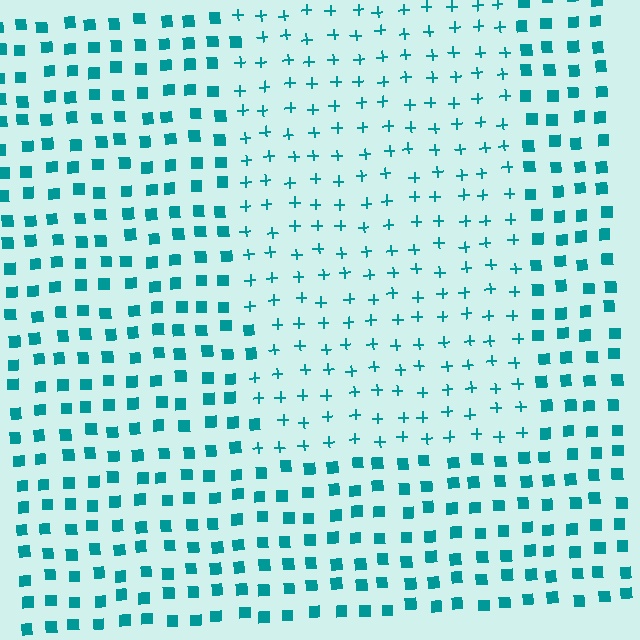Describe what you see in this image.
The image is filled with small teal elements arranged in a uniform grid. A rectangle-shaped region contains plus signs, while the surrounding area contains squares. The boundary is defined purely by the change in element shape.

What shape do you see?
I see a rectangle.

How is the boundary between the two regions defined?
The boundary is defined by a change in element shape: plus signs inside vs. squares outside. All elements share the same color and spacing.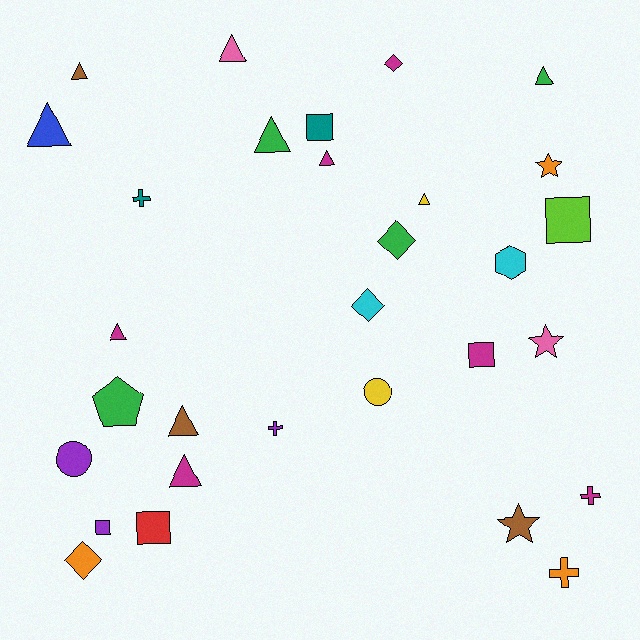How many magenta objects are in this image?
There are 6 magenta objects.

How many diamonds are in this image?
There are 4 diamonds.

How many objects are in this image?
There are 30 objects.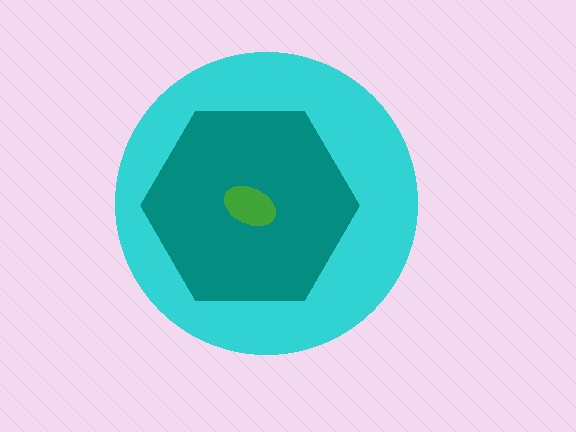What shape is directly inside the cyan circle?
The teal hexagon.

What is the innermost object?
The green ellipse.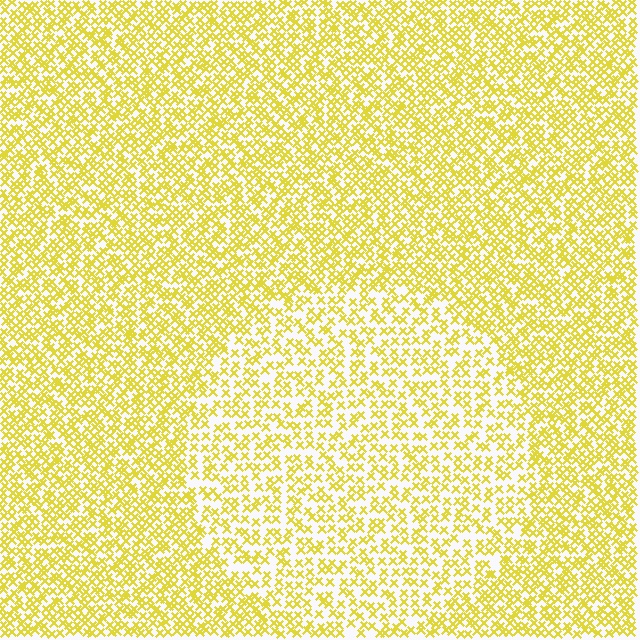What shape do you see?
I see a circle.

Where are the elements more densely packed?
The elements are more densely packed outside the circle boundary.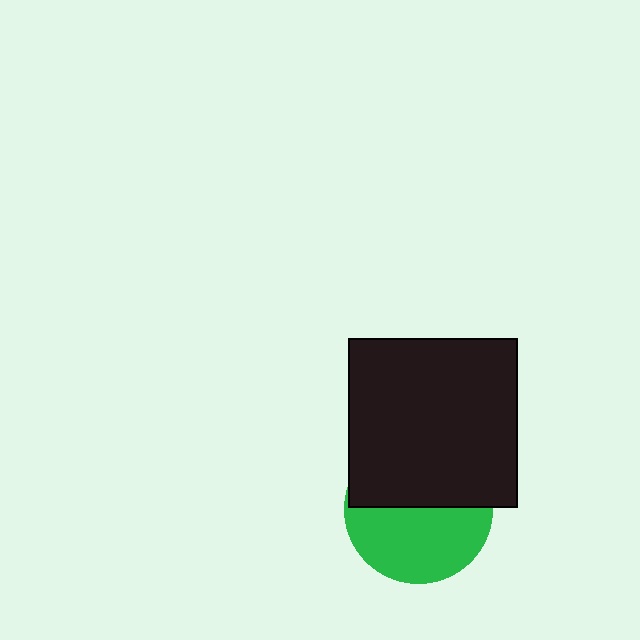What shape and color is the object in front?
The object in front is a black square.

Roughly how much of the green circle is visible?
About half of it is visible (roughly 52%).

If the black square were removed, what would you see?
You would see the complete green circle.